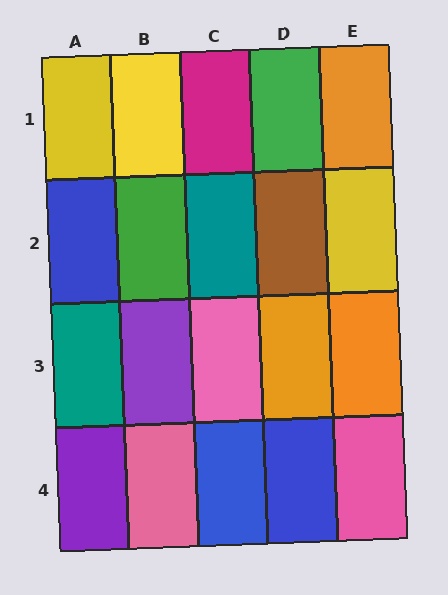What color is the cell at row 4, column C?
Blue.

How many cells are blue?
3 cells are blue.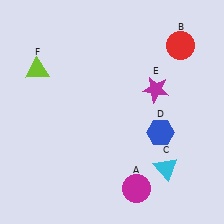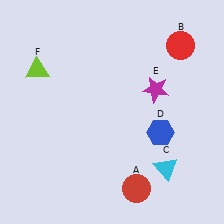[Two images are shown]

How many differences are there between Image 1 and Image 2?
There is 1 difference between the two images.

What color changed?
The circle (A) changed from magenta in Image 1 to red in Image 2.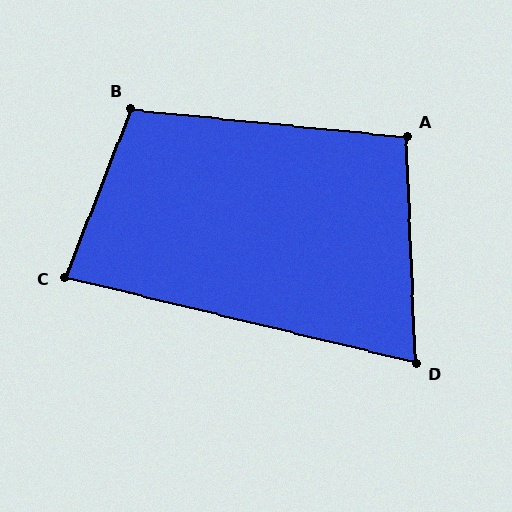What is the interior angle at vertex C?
Approximately 82 degrees (acute).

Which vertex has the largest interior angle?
B, at approximately 106 degrees.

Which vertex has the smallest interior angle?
D, at approximately 74 degrees.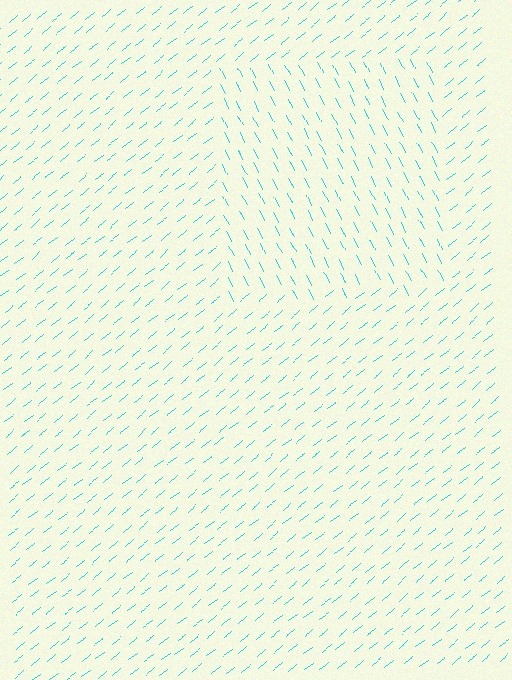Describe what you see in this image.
The image is filled with small cyan line segments. A rectangle region in the image has lines oriented differently from the surrounding lines, creating a visible texture boundary.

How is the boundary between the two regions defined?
The boundary is defined purely by a change in line orientation (approximately 78 degrees difference). All lines are the same color and thickness.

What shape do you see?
I see a rectangle.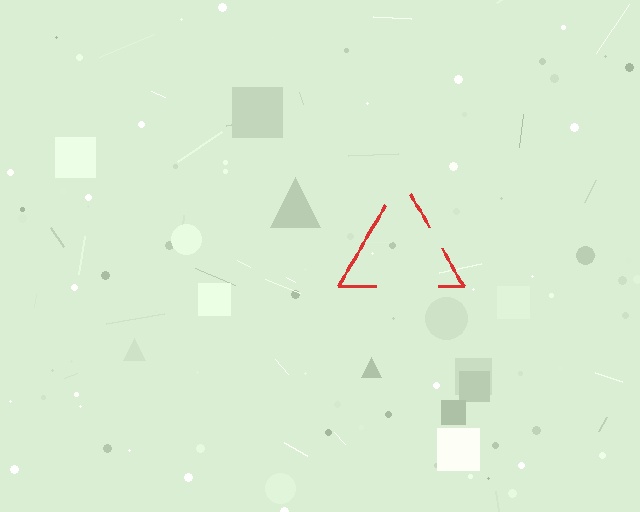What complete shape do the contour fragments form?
The contour fragments form a triangle.